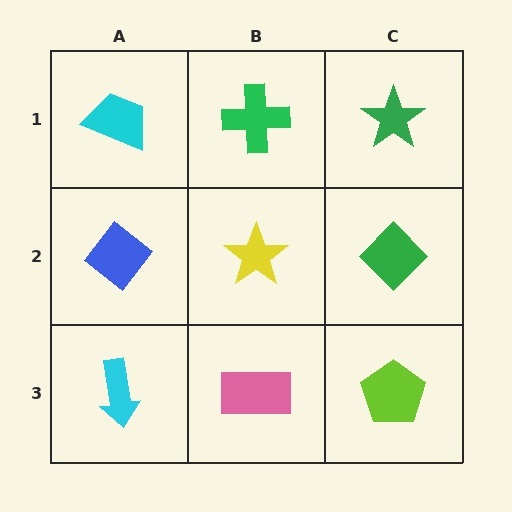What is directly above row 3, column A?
A blue diamond.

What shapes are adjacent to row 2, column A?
A cyan trapezoid (row 1, column A), a cyan arrow (row 3, column A), a yellow star (row 2, column B).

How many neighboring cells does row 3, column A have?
2.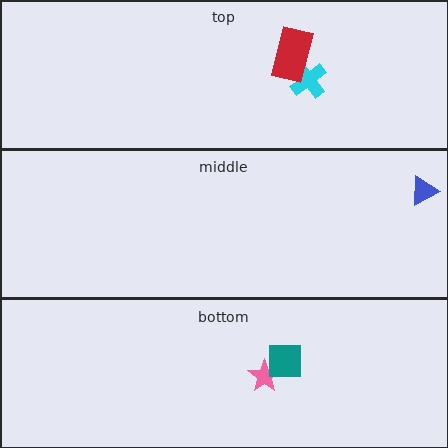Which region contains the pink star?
The bottom region.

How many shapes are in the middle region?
1.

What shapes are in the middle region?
The blue triangle.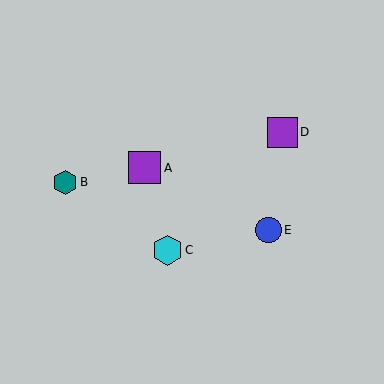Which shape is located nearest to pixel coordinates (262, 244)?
The blue circle (labeled E) at (268, 230) is nearest to that location.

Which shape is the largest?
The purple square (labeled A) is the largest.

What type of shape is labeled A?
Shape A is a purple square.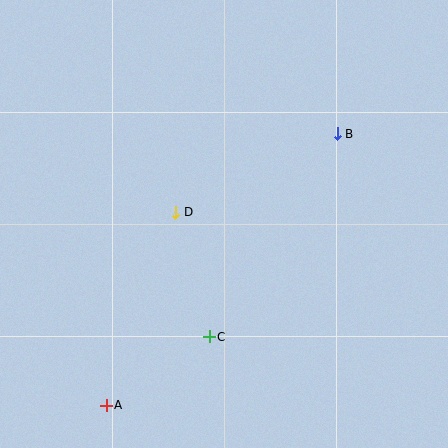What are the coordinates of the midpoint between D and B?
The midpoint between D and B is at (257, 173).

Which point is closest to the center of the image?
Point D at (176, 212) is closest to the center.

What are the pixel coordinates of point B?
Point B is at (337, 134).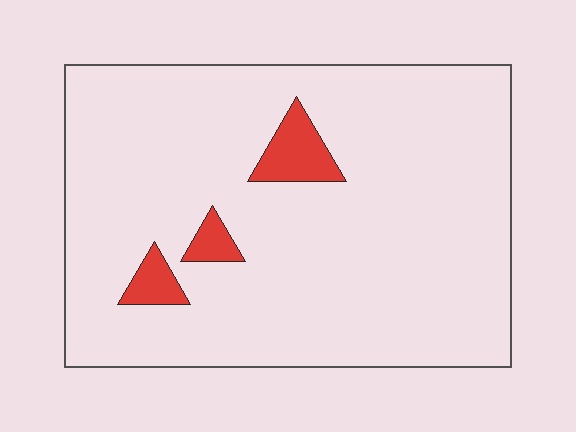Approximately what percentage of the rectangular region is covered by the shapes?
Approximately 5%.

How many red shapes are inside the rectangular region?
3.